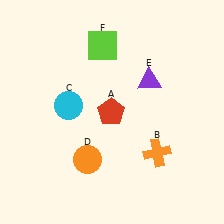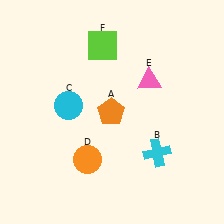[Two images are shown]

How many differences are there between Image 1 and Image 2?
There are 3 differences between the two images.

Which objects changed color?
A changed from red to orange. B changed from orange to cyan. E changed from purple to pink.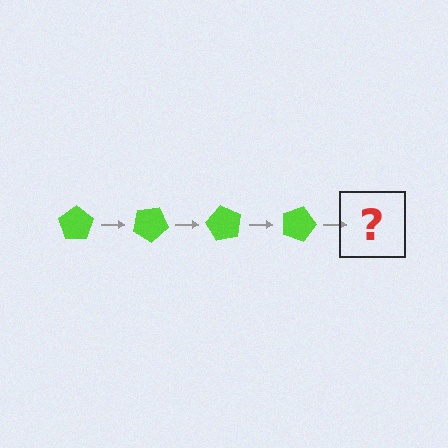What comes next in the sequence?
The next element should be a lime pentagon rotated 120 degrees.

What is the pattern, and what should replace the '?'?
The pattern is that the pentagon rotates 30 degrees each step. The '?' should be a lime pentagon rotated 120 degrees.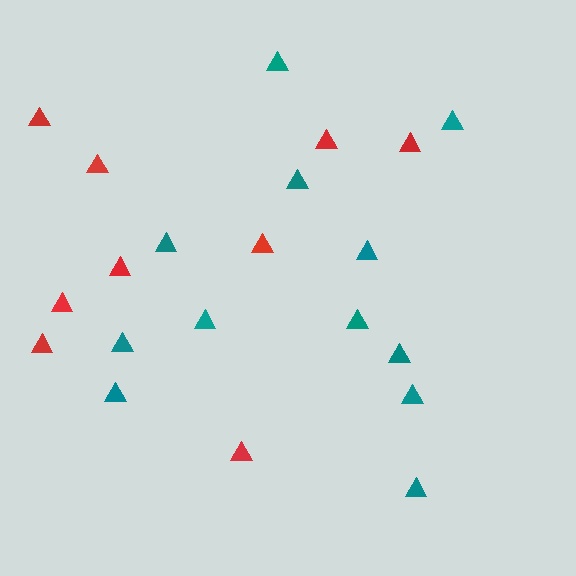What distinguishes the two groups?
There are 2 groups: one group of red triangles (9) and one group of teal triangles (12).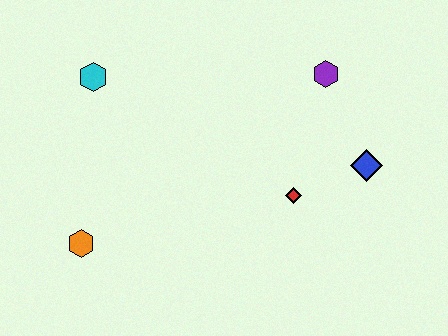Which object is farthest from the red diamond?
The cyan hexagon is farthest from the red diamond.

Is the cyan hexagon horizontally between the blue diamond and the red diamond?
No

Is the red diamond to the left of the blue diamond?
Yes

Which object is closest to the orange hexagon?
The cyan hexagon is closest to the orange hexagon.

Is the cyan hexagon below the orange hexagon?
No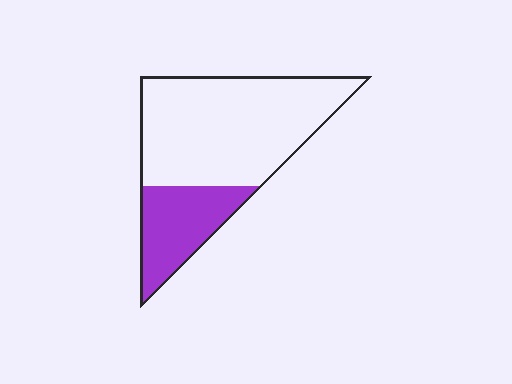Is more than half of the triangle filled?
No.